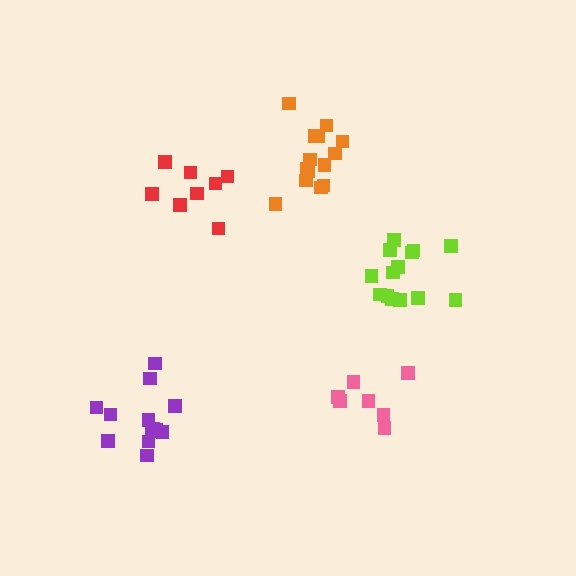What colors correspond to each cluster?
The clusters are colored: red, pink, purple, lime, orange.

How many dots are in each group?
Group 1: 8 dots, Group 2: 8 dots, Group 3: 13 dots, Group 4: 14 dots, Group 5: 14 dots (57 total).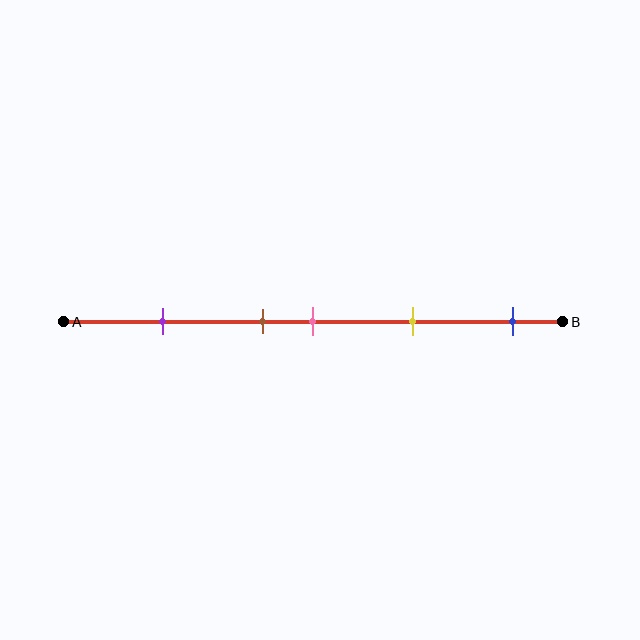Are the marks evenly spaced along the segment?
No, the marks are not evenly spaced.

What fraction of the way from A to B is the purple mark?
The purple mark is approximately 20% (0.2) of the way from A to B.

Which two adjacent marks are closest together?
The brown and pink marks are the closest adjacent pair.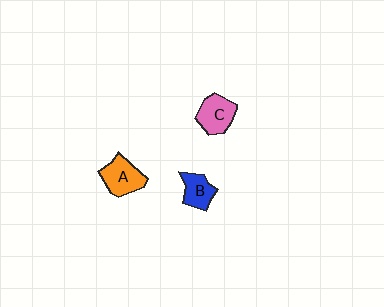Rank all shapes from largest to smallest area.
From largest to smallest: A (orange), C (pink), B (blue).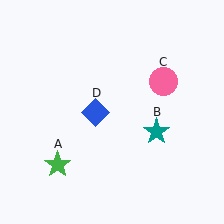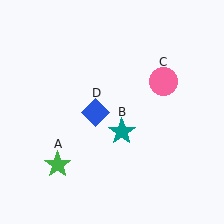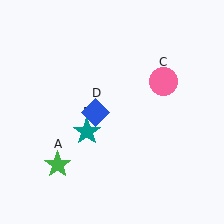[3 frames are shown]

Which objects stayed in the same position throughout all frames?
Green star (object A) and pink circle (object C) and blue diamond (object D) remained stationary.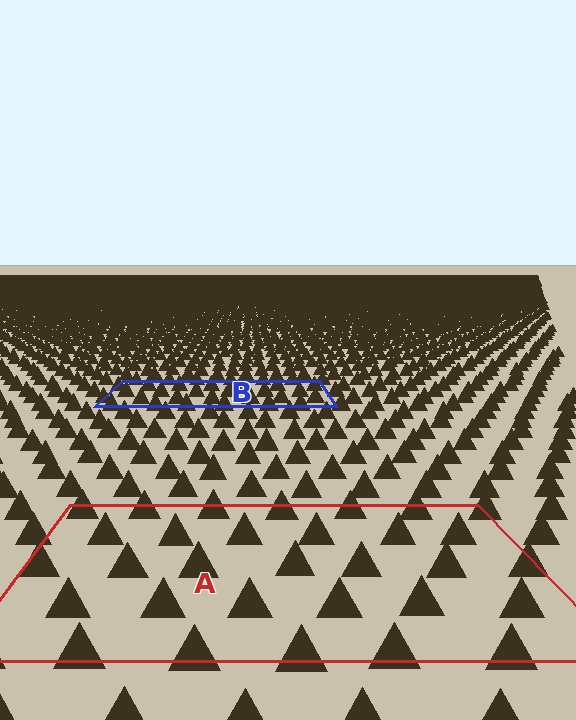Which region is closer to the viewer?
Region A is closer. The texture elements there are larger and more spread out.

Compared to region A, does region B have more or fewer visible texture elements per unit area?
Region B has more texture elements per unit area — they are packed more densely because it is farther away.